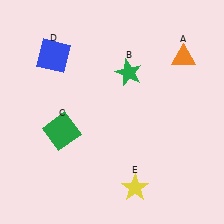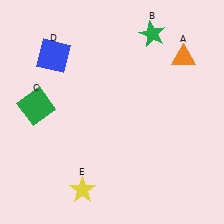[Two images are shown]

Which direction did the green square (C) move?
The green square (C) moved left.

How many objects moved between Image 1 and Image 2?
3 objects moved between the two images.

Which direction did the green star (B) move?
The green star (B) moved up.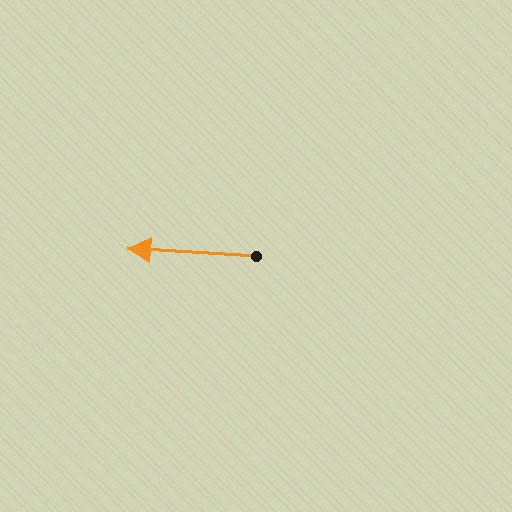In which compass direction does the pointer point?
West.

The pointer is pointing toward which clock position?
Roughly 9 o'clock.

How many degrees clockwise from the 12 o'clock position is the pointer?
Approximately 273 degrees.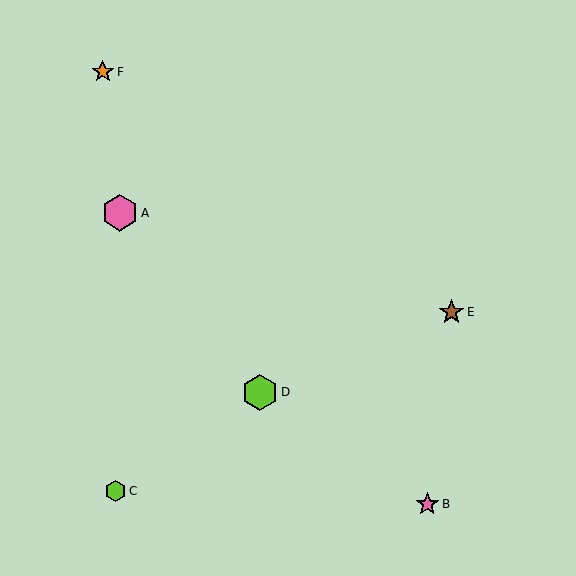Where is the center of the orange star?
The center of the orange star is at (103, 72).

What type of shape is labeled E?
Shape E is a brown star.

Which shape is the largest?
The pink hexagon (labeled A) is the largest.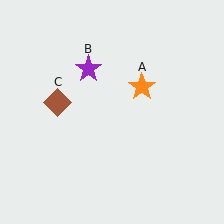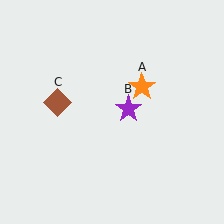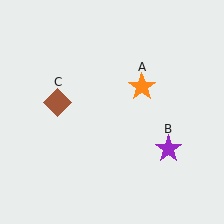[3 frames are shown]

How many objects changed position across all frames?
1 object changed position: purple star (object B).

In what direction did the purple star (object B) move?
The purple star (object B) moved down and to the right.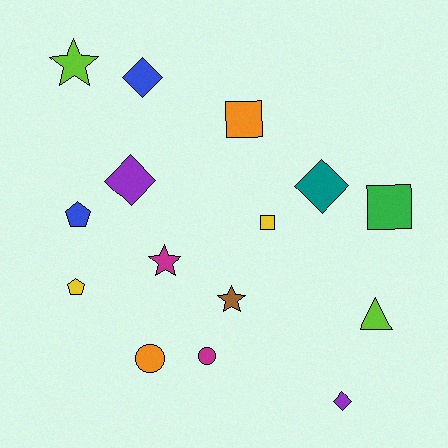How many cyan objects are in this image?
There are no cyan objects.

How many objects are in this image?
There are 15 objects.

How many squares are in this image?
There are 3 squares.